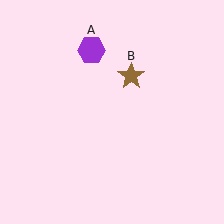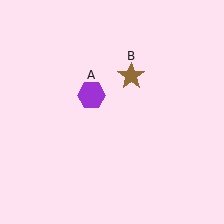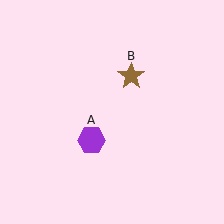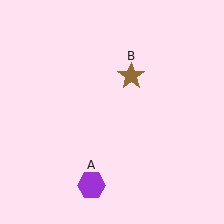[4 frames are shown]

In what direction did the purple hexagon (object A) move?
The purple hexagon (object A) moved down.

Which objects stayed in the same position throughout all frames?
Brown star (object B) remained stationary.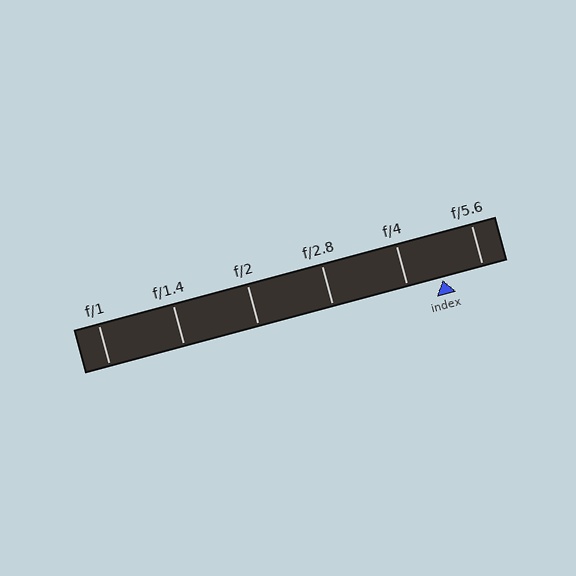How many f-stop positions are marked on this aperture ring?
There are 6 f-stop positions marked.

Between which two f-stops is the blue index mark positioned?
The index mark is between f/4 and f/5.6.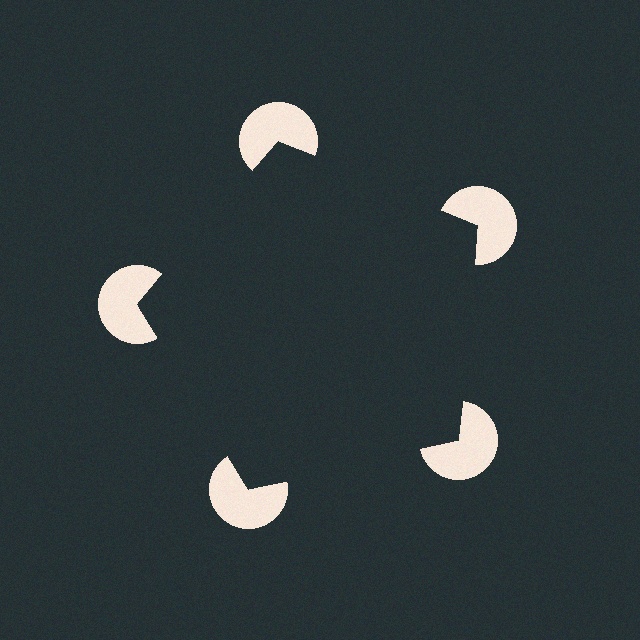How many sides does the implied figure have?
5 sides.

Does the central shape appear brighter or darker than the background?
It typically appears slightly darker than the background, even though no actual brightness change is drawn.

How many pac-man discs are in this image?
There are 5 — one at each vertex of the illusory pentagon.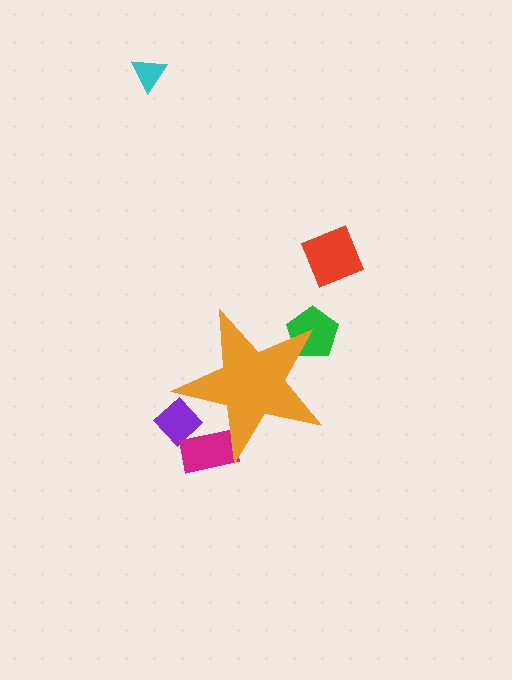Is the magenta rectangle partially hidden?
Yes, the magenta rectangle is partially hidden behind the orange star.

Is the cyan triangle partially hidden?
No, the cyan triangle is fully visible.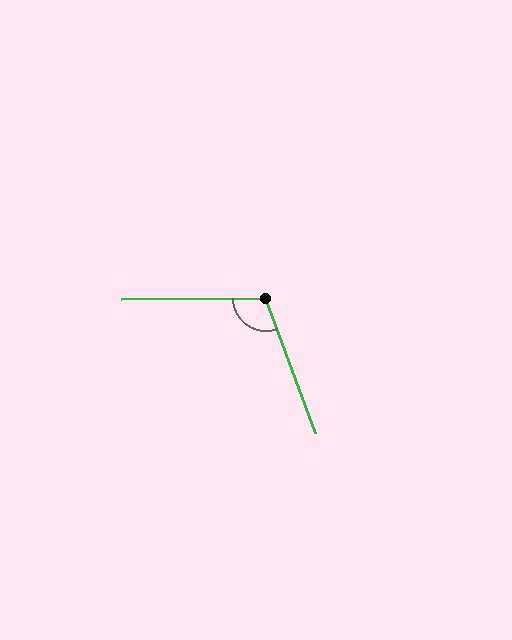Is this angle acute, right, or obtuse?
It is obtuse.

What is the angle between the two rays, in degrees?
Approximately 110 degrees.